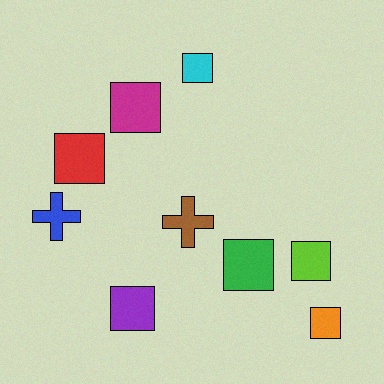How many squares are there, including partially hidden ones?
There are 7 squares.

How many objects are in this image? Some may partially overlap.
There are 9 objects.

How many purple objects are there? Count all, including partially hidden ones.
There is 1 purple object.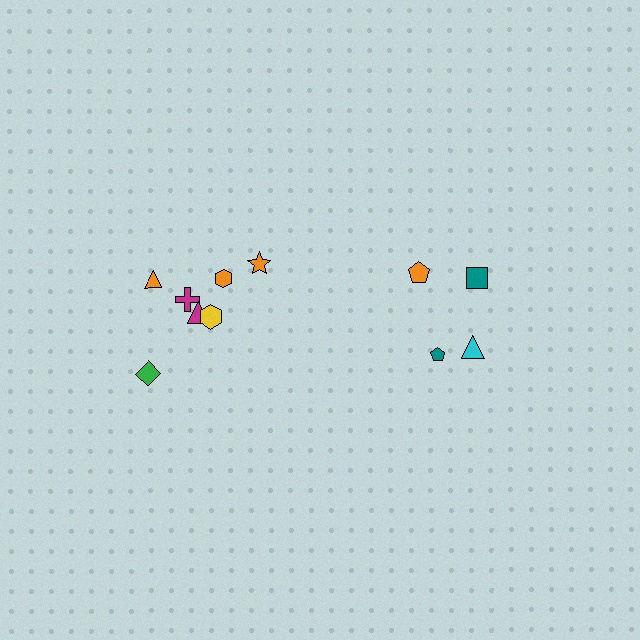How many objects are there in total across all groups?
There are 11 objects.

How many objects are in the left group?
There are 7 objects.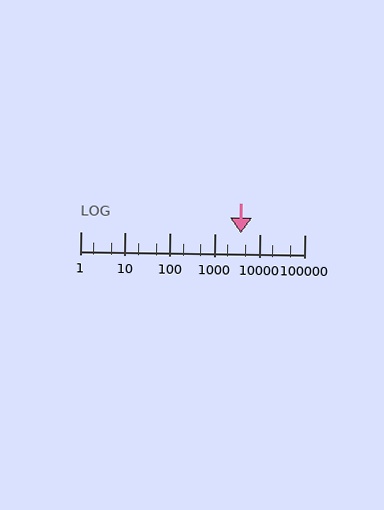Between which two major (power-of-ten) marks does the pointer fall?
The pointer is between 1000 and 10000.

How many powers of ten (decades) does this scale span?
The scale spans 5 decades, from 1 to 100000.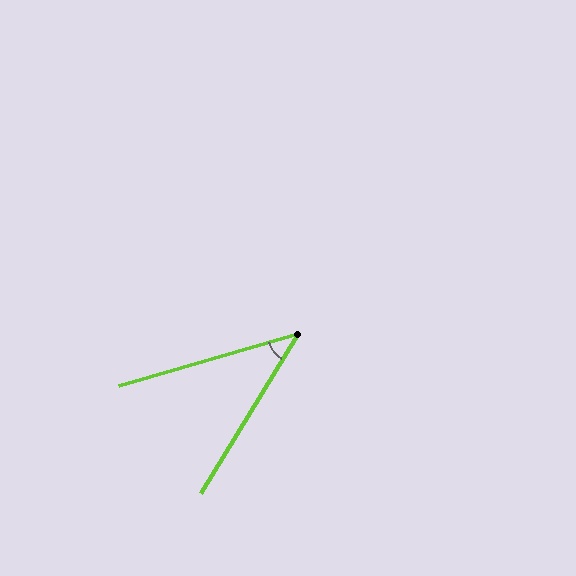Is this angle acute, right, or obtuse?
It is acute.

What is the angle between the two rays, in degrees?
Approximately 42 degrees.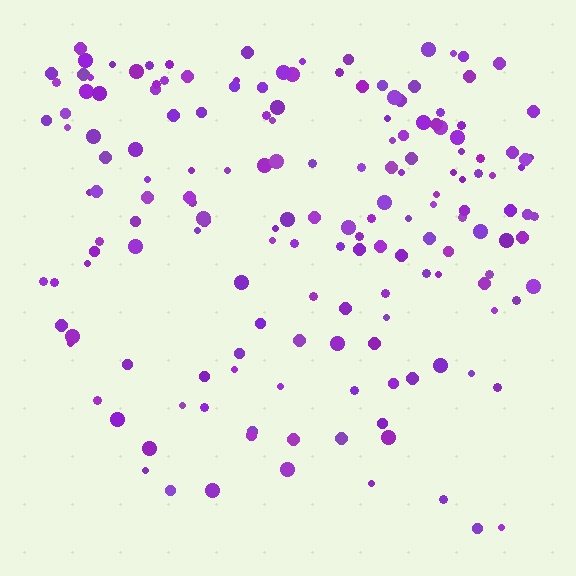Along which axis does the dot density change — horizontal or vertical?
Vertical.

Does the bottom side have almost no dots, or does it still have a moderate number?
Still a moderate number, just noticeably fewer than the top.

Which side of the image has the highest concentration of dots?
The top.